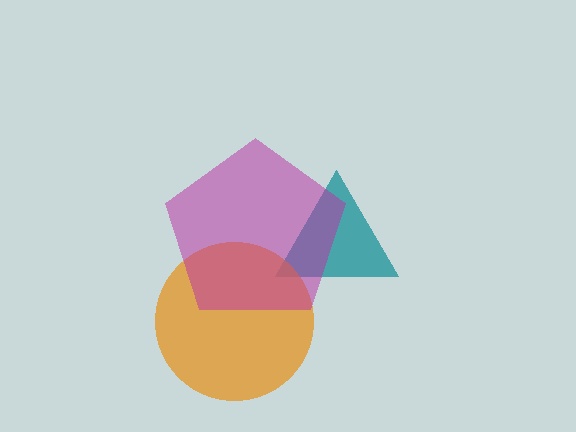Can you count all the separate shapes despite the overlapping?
Yes, there are 3 separate shapes.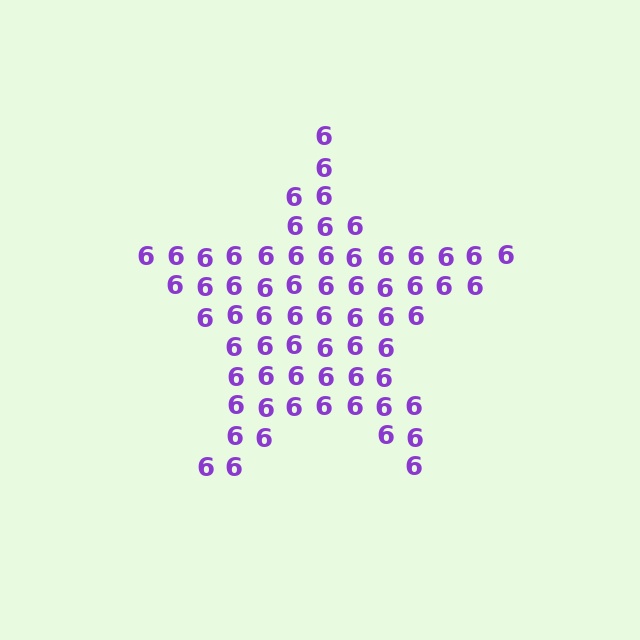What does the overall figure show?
The overall figure shows a star.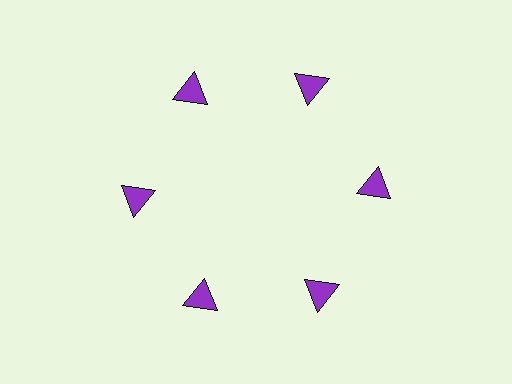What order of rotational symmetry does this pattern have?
This pattern has 6-fold rotational symmetry.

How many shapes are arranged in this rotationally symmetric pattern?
There are 6 shapes, arranged in 6 groups of 1.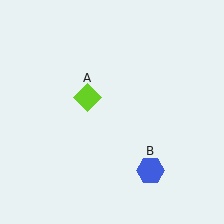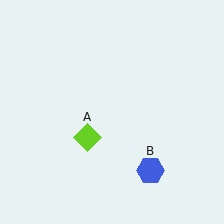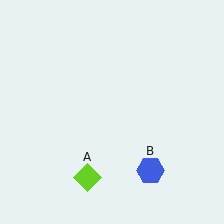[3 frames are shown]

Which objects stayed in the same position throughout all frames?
Blue hexagon (object B) remained stationary.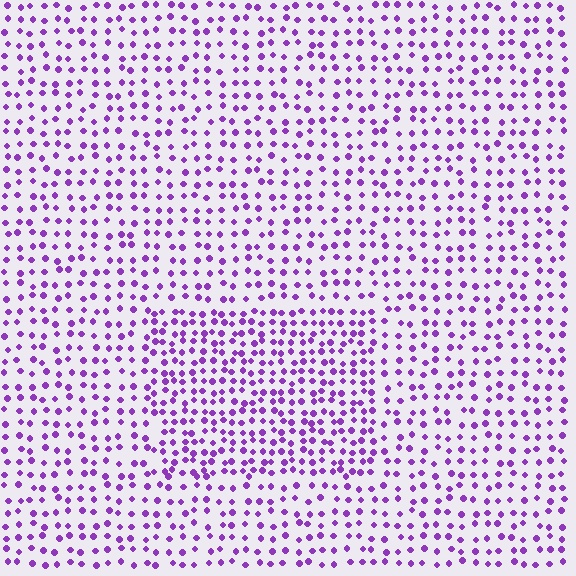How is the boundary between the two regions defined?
The boundary is defined by a change in element density (approximately 1.6x ratio). All elements are the same color, size, and shape.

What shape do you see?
I see a rectangle.